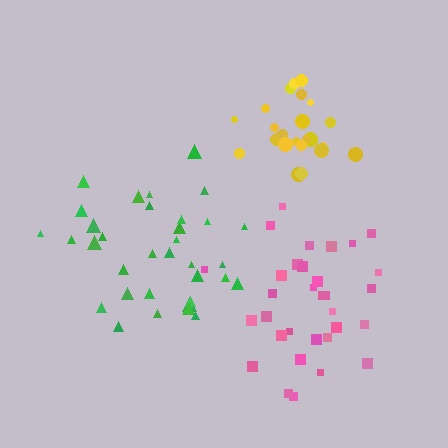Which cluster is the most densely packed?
Yellow.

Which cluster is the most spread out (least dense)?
Pink.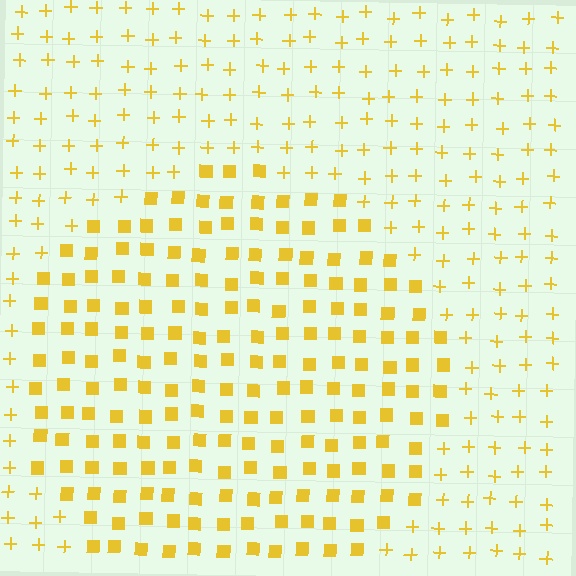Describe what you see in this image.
The image is filled with small yellow elements arranged in a uniform grid. A circle-shaped region contains squares, while the surrounding area contains plus signs. The boundary is defined purely by the change in element shape.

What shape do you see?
I see a circle.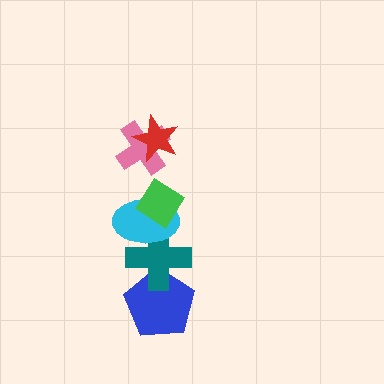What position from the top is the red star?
The red star is 1st from the top.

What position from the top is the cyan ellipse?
The cyan ellipse is 4th from the top.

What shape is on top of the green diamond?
The pink cross is on top of the green diamond.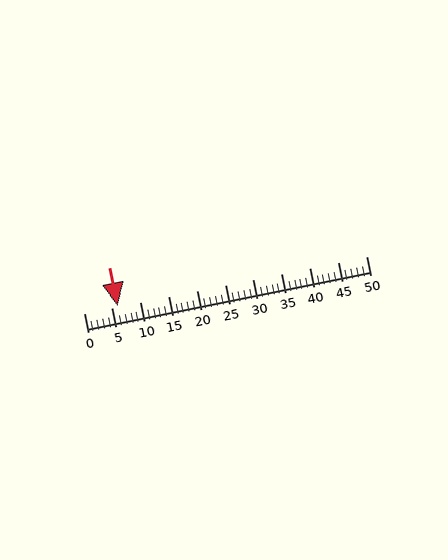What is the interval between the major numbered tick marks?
The major tick marks are spaced 5 units apart.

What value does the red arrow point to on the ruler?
The red arrow points to approximately 6.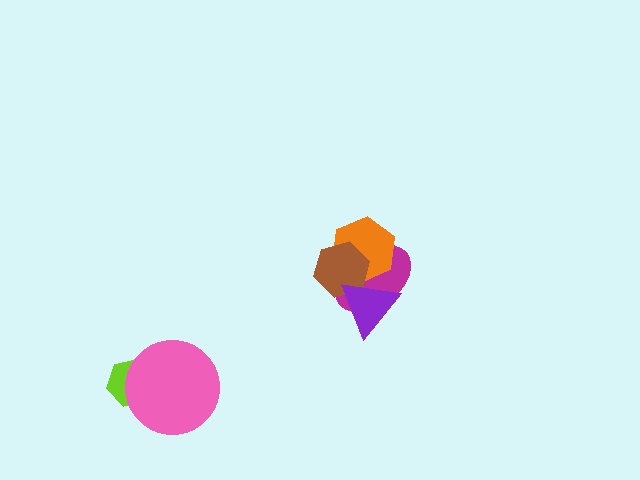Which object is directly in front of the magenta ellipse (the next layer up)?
The orange hexagon is directly in front of the magenta ellipse.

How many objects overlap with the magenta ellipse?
3 objects overlap with the magenta ellipse.